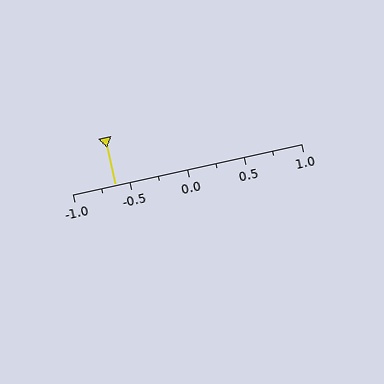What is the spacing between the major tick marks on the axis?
The major ticks are spaced 0.5 apart.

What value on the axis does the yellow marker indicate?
The marker indicates approximately -0.62.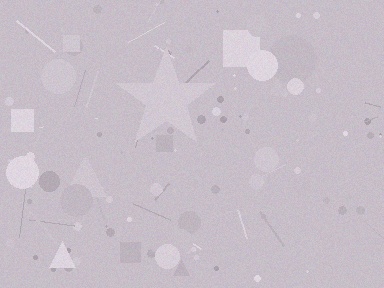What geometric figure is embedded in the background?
A star is embedded in the background.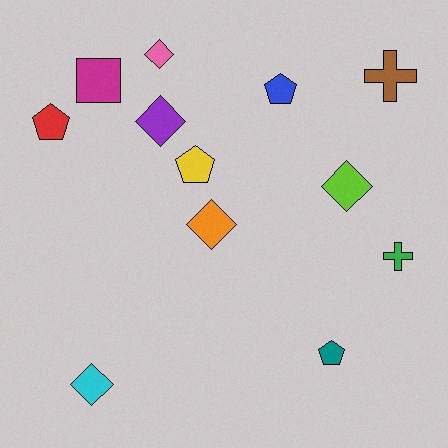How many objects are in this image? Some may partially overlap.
There are 12 objects.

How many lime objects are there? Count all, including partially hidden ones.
There is 1 lime object.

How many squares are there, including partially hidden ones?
There is 1 square.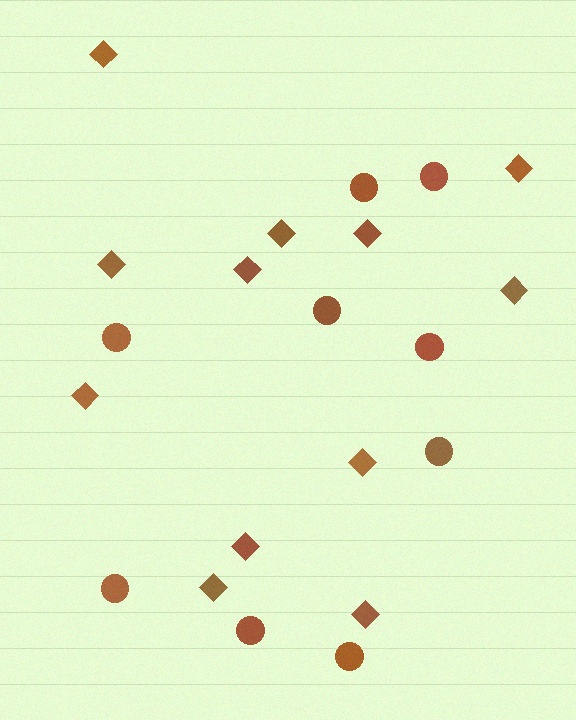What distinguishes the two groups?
There are 2 groups: one group of diamonds (12) and one group of circles (9).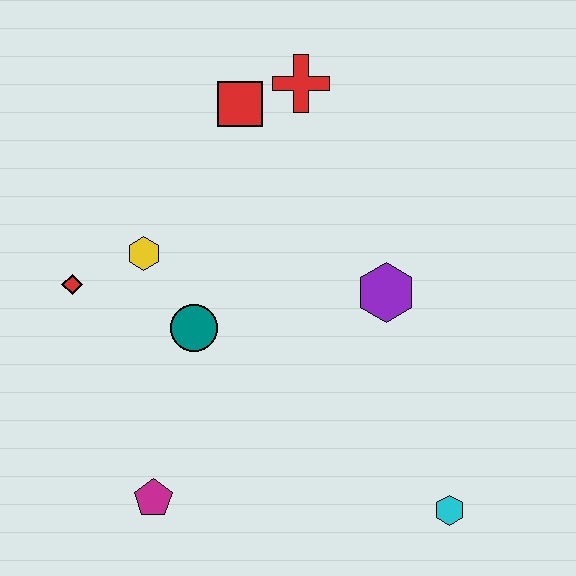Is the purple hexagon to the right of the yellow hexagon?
Yes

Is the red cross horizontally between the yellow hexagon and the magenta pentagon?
No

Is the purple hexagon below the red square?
Yes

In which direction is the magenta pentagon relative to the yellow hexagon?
The magenta pentagon is below the yellow hexagon.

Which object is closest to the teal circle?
The yellow hexagon is closest to the teal circle.